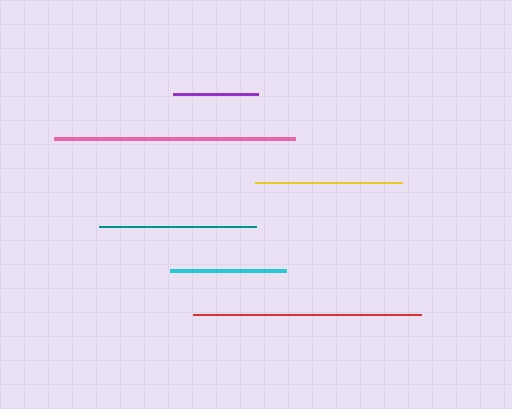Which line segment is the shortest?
The purple line is the shortest at approximately 85 pixels.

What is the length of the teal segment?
The teal segment is approximately 157 pixels long.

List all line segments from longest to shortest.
From longest to shortest: pink, red, teal, yellow, cyan, purple.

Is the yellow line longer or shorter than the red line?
The red line is longer than the yellow line.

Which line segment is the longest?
The pink line is the longest at approximately 242 pixels.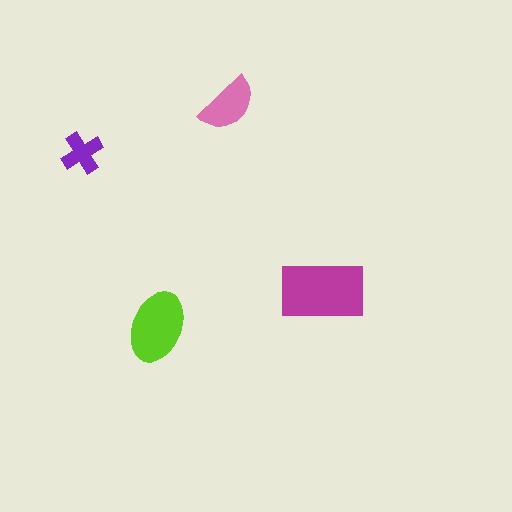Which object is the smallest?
The purple cross.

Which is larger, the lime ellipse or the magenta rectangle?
The magenta rectangle.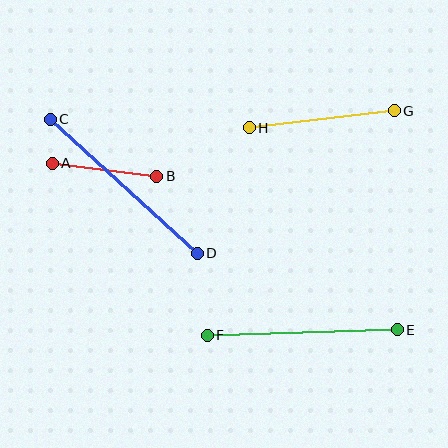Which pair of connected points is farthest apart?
Points C and D are farthest apart.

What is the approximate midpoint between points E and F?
The midpoint is at approximately (302, 332) pixels.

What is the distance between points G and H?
The distance is approximately 146 pixels.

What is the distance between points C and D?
The distance is approximately 199 pixels.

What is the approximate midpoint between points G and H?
The midpoint is at approximately (322, 119) pixels.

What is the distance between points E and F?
The distance is approximately 190 pixels.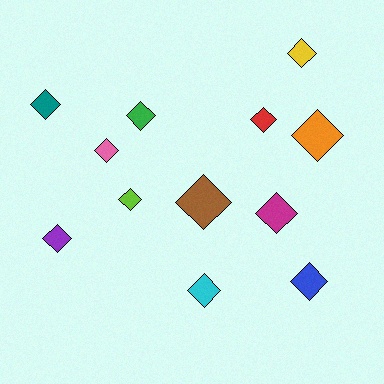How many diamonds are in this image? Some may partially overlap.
There are 12 diamonds.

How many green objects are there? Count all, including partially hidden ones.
There is 1 green object.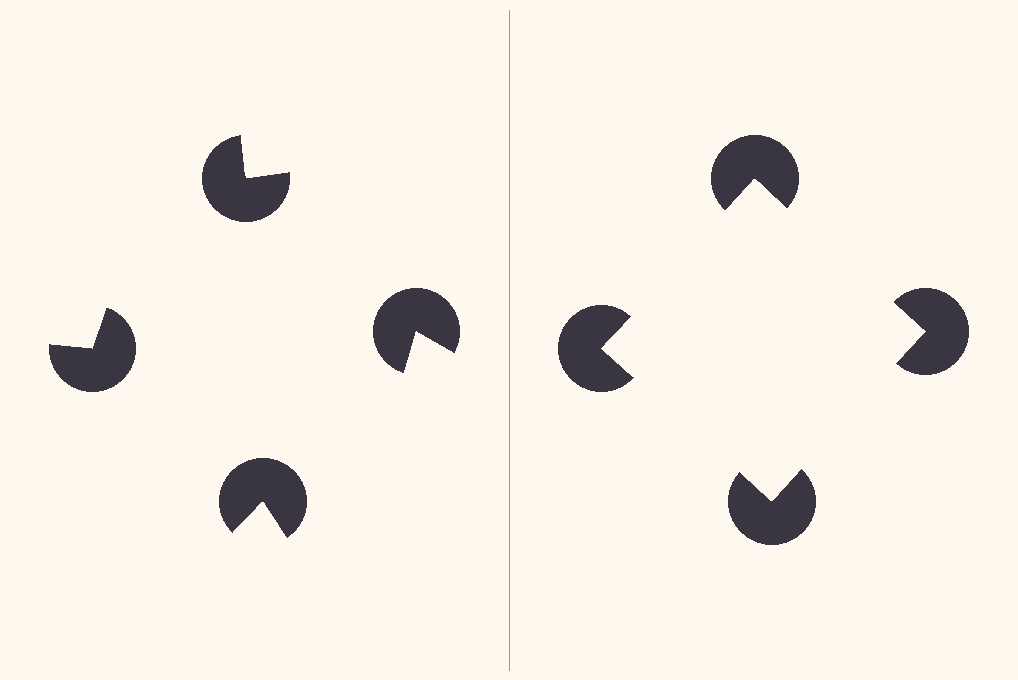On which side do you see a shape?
An illusory square appears on the right side. On the left side the wedge cuts are rotated, so no coherent shape forms.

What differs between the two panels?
The pac-man discs are positioned identically on both sides; only the wedge orientations differ. On the right they align to a square; on the left they are misaligned.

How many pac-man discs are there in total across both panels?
8 — 4 on each side.